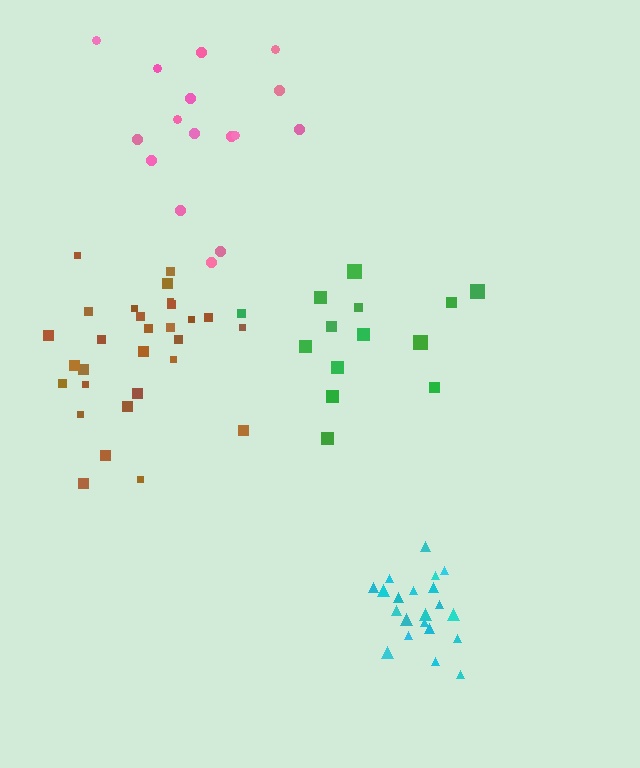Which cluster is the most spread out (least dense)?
Green.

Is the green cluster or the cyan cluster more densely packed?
Cyan.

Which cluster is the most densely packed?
Cyan.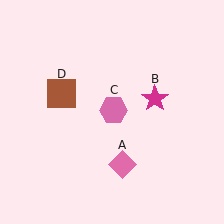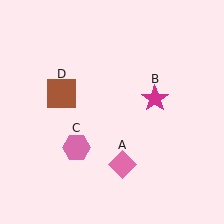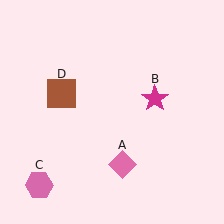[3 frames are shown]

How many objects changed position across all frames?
1 object changed position: pink hexagon (object C).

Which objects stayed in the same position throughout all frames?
Pink diamond (object A) and magenta star (object B) and brown square (object D) remained stationary.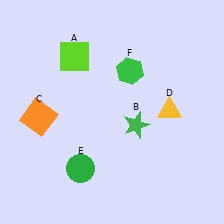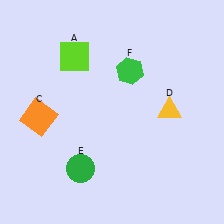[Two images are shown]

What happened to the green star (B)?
The green star (B) was removed in Image 2. It was in the bottom-right area of Image 1.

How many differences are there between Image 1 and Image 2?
There is 1 difference between the two images.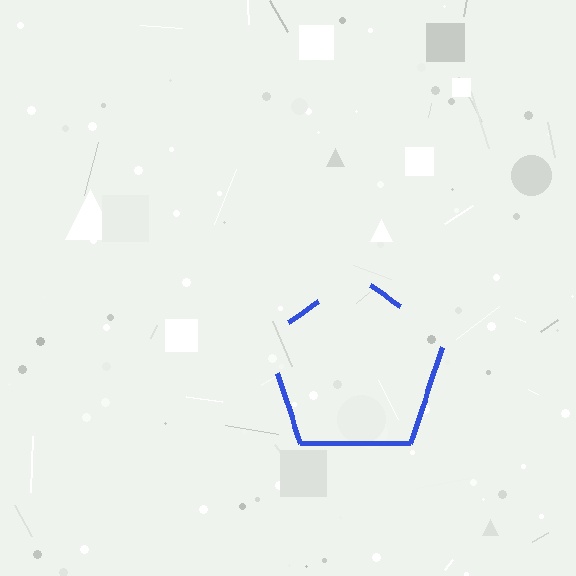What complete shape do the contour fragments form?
The contour fragments form a pentagon.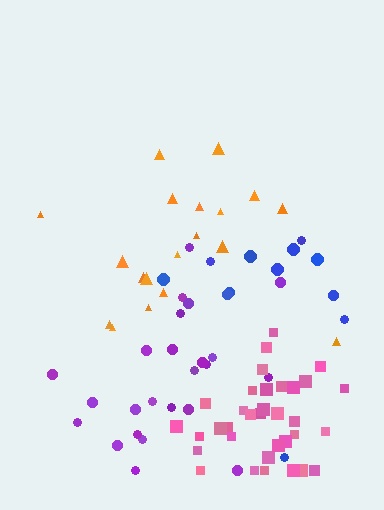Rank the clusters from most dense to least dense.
pink, blue, purple, orange.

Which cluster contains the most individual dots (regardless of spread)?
Pink (34).